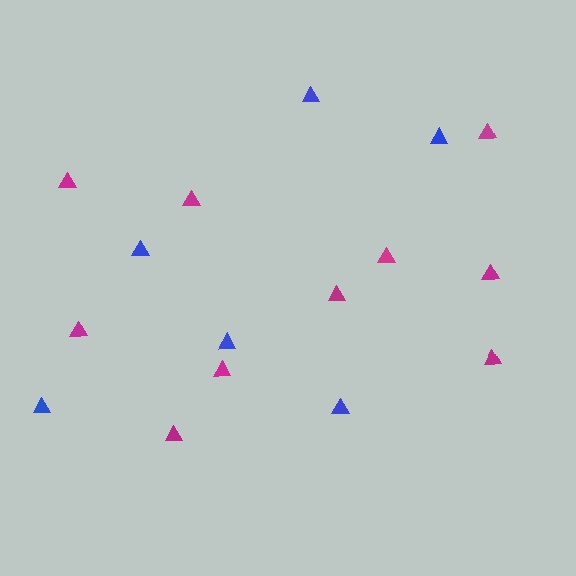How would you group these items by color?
There are 2 groups: one group of blue triangles (6) and one group of magenta triangles (10).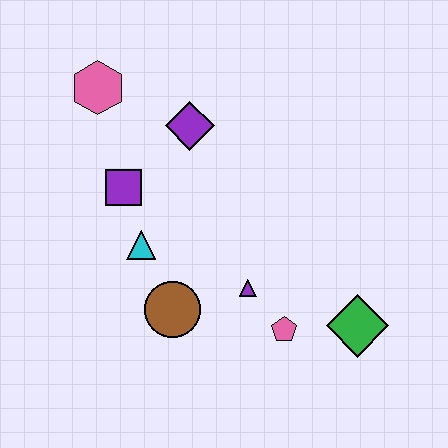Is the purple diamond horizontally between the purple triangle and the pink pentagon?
No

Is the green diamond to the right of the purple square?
Yes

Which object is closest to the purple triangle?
The pink pentagon is closest to the purple triangle.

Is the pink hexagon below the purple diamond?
No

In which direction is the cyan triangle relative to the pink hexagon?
The cyan triangle is below the pink hexagon.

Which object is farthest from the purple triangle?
The pink hexagon is farthest from the purple triangle.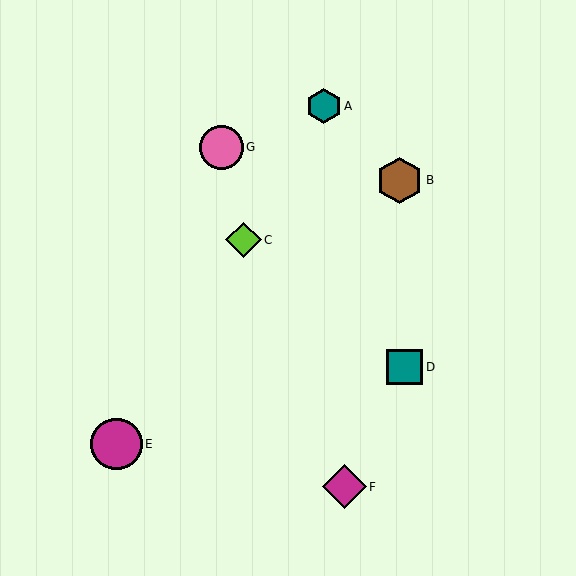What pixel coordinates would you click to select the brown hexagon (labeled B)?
Click at (399, 180) to select the brown hexagon B.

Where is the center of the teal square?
The center of the teal square is at (405, 367).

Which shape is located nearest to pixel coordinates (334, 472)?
The magenta diamond (labeled F) at (344, 487) is nearest to that location.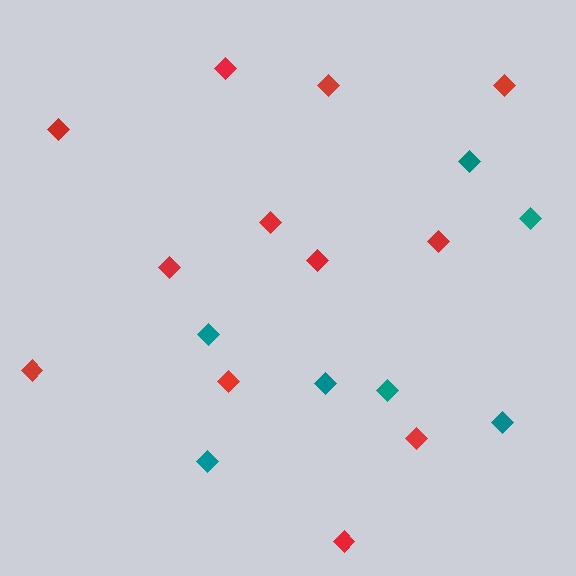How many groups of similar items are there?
There are 2 groups: one group of teal diamonds (7) and one group of red diamonds (12).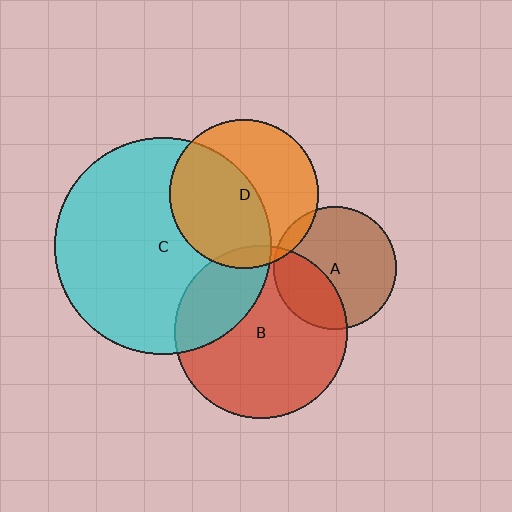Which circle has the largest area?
Circle C (cyan).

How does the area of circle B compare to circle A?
Approximately 2.0 times.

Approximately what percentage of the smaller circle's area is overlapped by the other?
Approximately 25%.